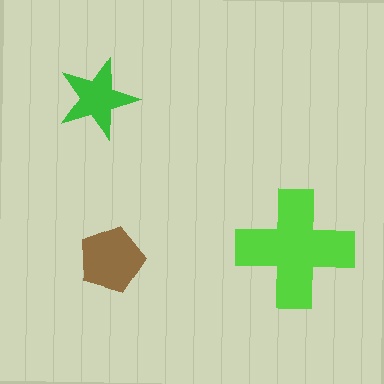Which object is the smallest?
The green star.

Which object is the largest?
The lime cross.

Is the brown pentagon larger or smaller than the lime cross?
Smaller.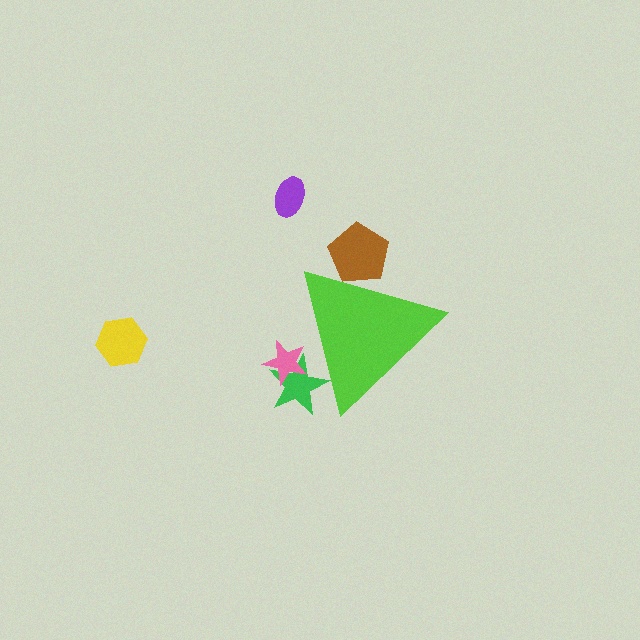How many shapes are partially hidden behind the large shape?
3 shapes are partially hidden.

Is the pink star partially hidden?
Yes, the pink star is partially hidden behind the lime triangle.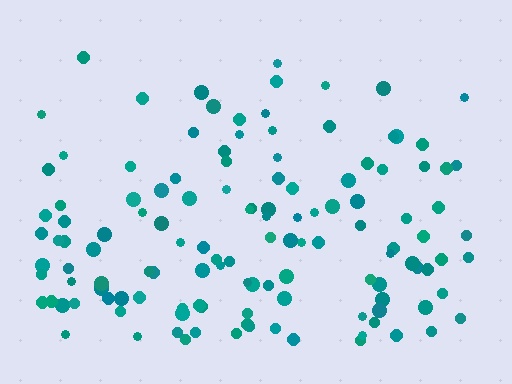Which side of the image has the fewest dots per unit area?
The top.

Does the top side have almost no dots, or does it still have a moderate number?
Still a moderate number, just noticeably fewer than the bottom.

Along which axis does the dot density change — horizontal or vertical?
Vertical.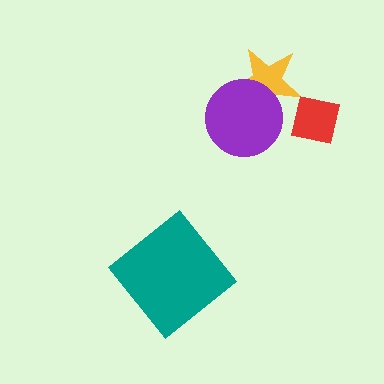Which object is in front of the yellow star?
The purple circle is in front of the yellow star.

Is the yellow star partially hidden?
Yes, it is partially covered by another shape.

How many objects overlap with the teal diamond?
0 objects overlap with the teal diamond.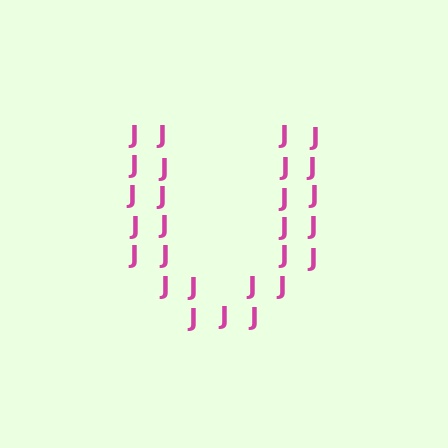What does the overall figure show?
The overall figure shows the letter U.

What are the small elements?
The small elements are letter J's.